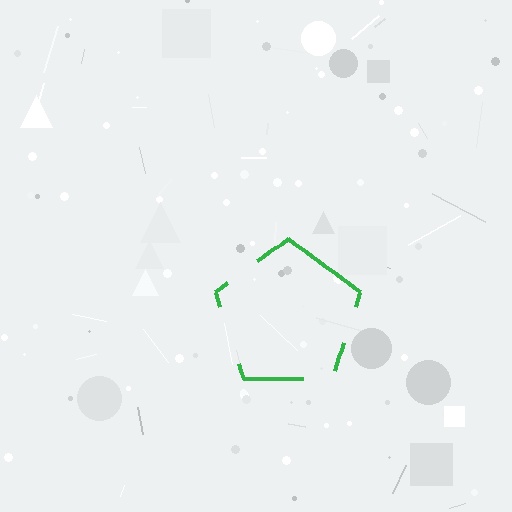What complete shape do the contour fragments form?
The contour fragments form a pentagon.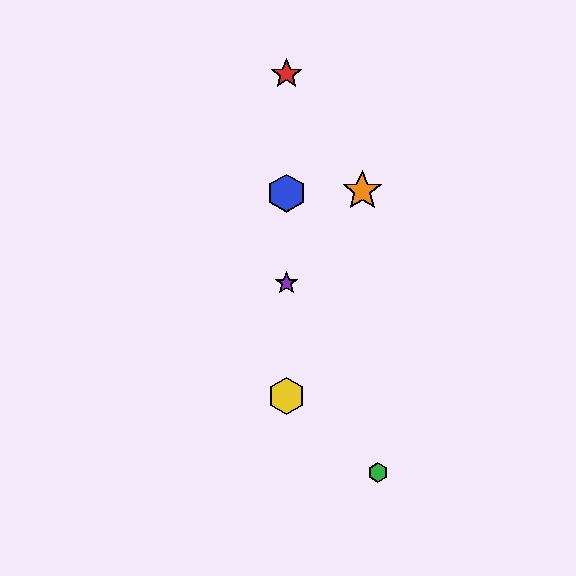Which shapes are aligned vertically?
The red star, the blue hexagon, the yellow hexagon, the purple star are aligned vertically.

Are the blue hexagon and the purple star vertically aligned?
Yes, both are at x≈287.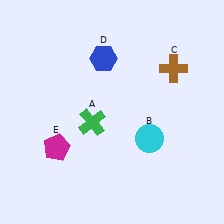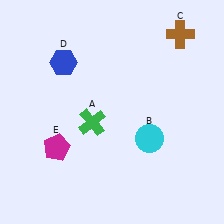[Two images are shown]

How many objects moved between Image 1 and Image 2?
2 objects moved between the two images.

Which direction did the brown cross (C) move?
The brown cross (C) moved up.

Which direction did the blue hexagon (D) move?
The blue hexagon (D) moved left.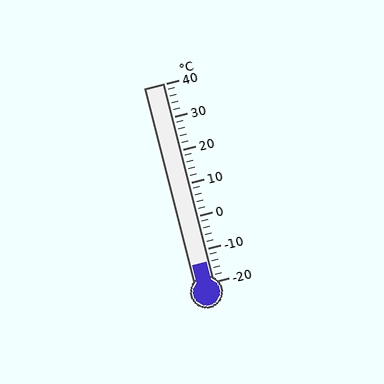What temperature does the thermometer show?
The thermometer shows approximately -14°C.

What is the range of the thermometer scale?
The thermometer scale ranges from -20°C to 40°C.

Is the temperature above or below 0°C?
The temperature is below 0°C.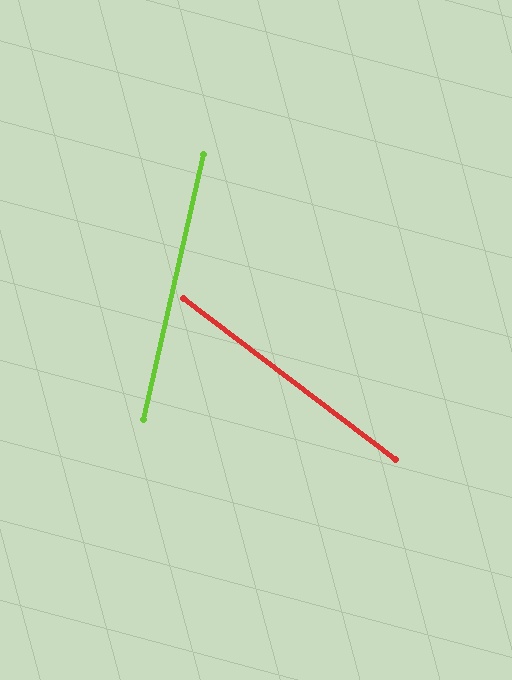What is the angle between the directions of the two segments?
Approximately 66 degrees.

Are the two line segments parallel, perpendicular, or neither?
Neither parallel nor perpendicular — they differ by about 66°.